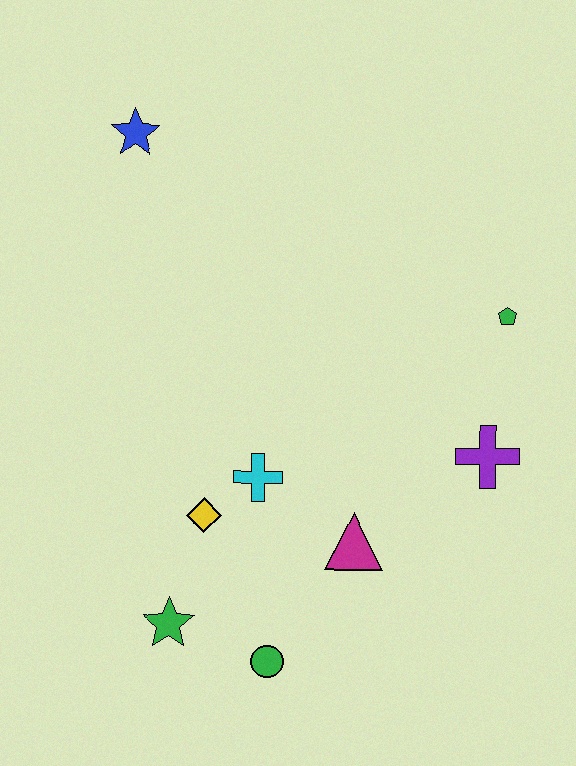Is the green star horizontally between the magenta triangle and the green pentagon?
No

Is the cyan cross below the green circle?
No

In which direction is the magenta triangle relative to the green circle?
The magenta triangle is above the green circle.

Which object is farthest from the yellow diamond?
The blue star is farthest from the yellow diamond.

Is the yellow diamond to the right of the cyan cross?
No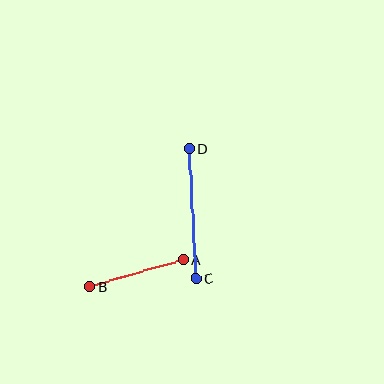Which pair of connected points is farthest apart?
Points C and D are farthest apart.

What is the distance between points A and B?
The distance is approximately 97 pixels.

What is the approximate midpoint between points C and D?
The midpoint is at approximately (192, 214) pixels.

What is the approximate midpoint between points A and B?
The midpoint is at approximately (136, 273) pixels.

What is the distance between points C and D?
The distance is approximately 130 pixels.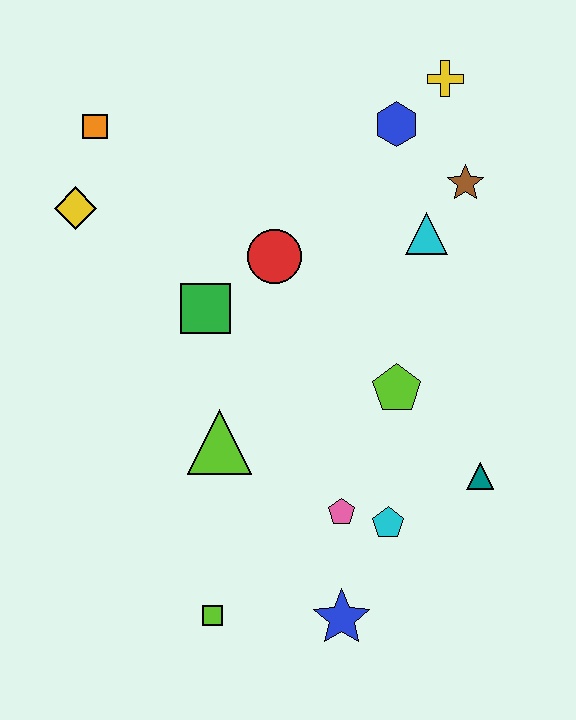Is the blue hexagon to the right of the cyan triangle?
No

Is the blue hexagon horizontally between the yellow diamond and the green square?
No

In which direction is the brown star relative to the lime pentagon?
The brown star is above the lime pentagon.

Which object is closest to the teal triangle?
The cyan pentagon is closest to the teal triangle.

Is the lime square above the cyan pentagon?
No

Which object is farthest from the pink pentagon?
The orange square is farthest from the pink pentagon.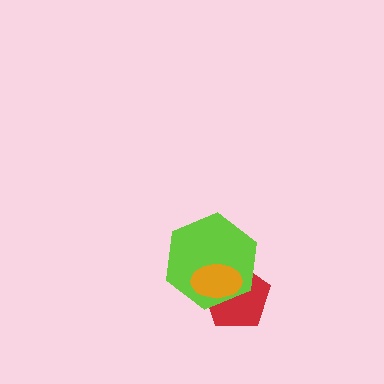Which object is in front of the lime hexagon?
The orange ellipse is in front of the lime hexagon.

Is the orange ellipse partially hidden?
No, no other shape covers it.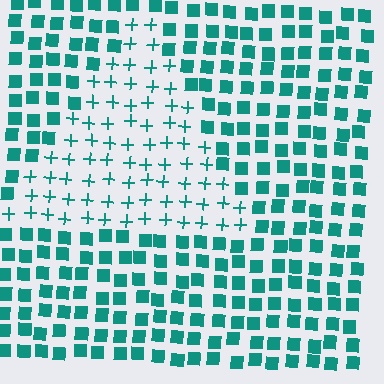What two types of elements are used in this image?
The image uses plus signs inside the triangle region and squares outside it.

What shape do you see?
I see a triangle.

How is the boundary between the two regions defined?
The boundary is defined by a change in element shape: plus signs inside vs. squares outside. All elements share the same color and spacing.